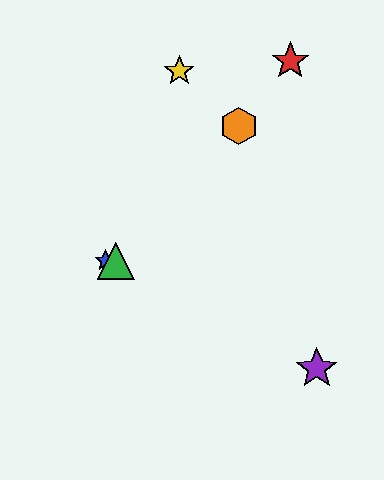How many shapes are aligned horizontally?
2 shapes (the blue star, the green triangle) are aligned horizontally.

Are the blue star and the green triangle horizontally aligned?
Yes, both are at y≈261.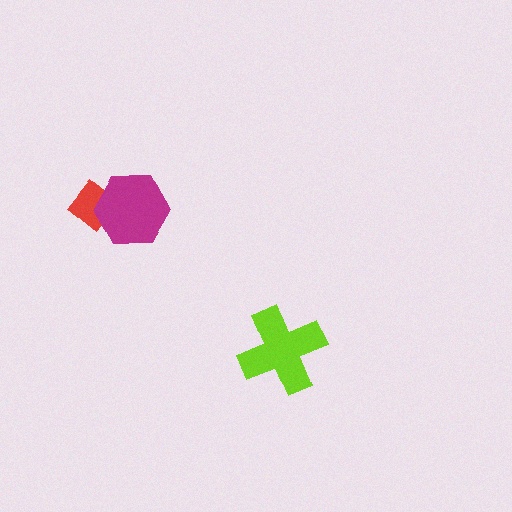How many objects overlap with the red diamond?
1 object overlaps with the red diamond.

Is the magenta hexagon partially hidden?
No, no other shape covers it.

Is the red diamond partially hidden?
Yes, it is partially covered by another shape.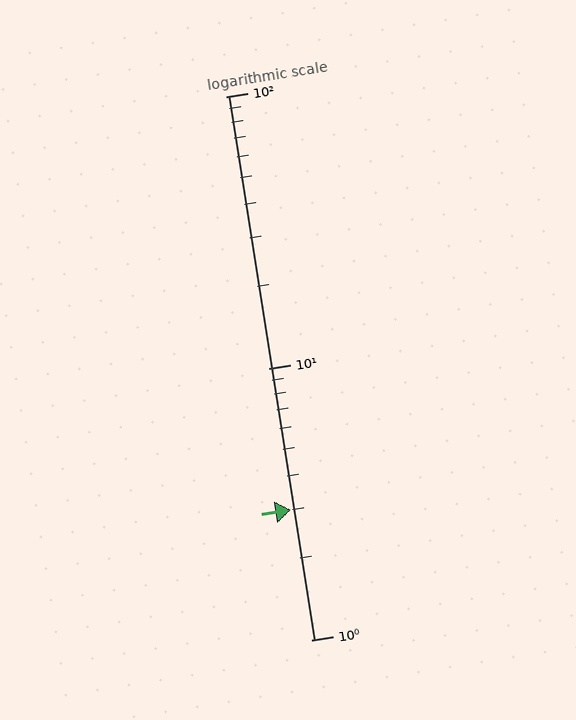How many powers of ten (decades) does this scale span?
The scale spans 2 decades, from 1 to 100.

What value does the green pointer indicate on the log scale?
The pointer indicates approximately 3.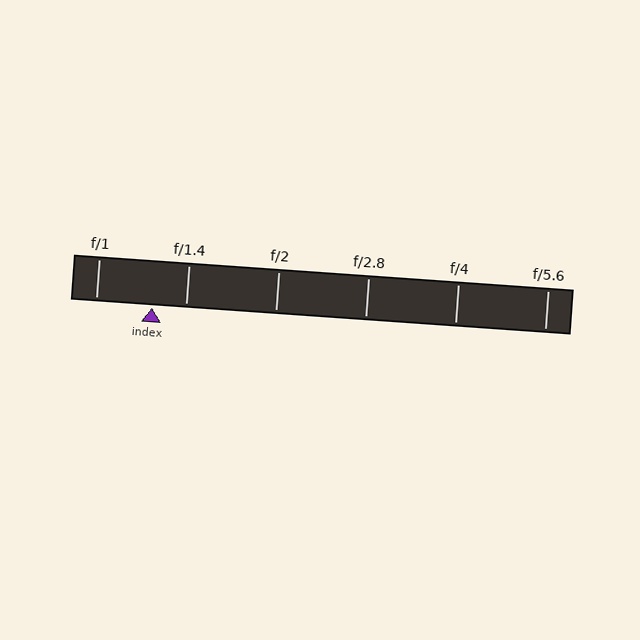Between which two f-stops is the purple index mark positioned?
The index mark is between f/1 and f/1.4.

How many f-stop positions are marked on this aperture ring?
There are 6 f-stop positions marked.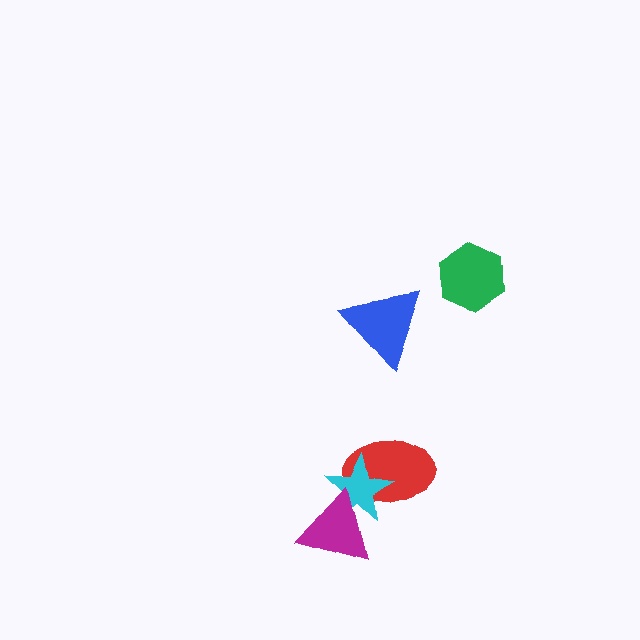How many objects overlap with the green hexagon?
0 objects overlap with the green hexagon.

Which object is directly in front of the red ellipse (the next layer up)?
The cyan star is directly in front of the red ellipse.